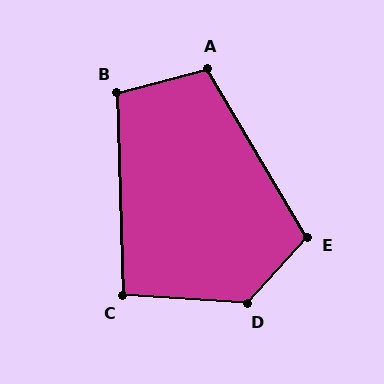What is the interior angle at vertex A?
Approximately 106 degrees (obtuse).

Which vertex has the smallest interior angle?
C, at approximately 95 degrees.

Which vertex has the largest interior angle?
D, at approximately 129 degrees.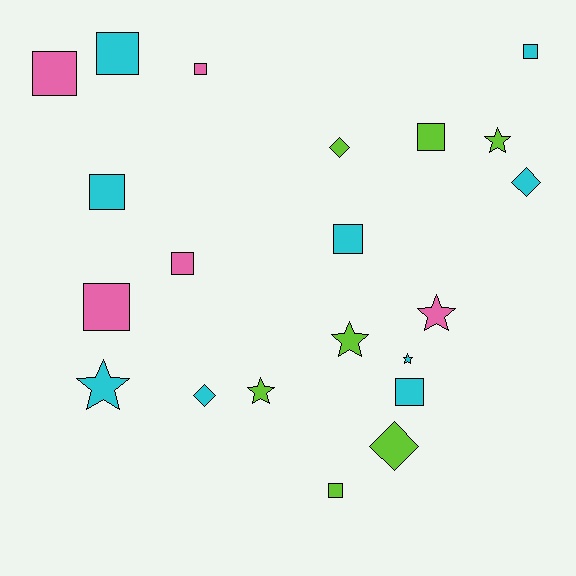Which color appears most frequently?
Cyan, with 9 objects.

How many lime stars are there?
There are 3 lime stars.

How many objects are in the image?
There are 21 objects.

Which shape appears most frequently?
Square, with 11 objects.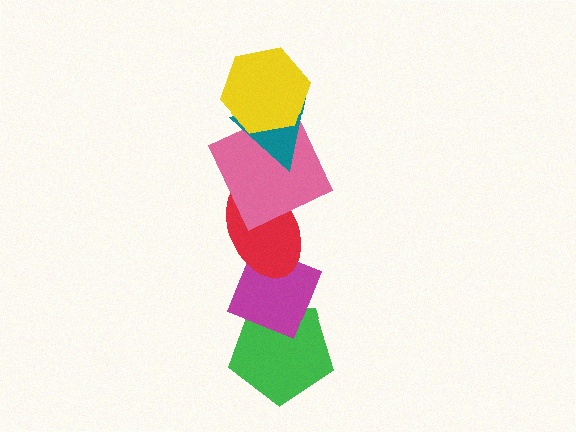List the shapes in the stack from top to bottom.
From top to bottom: the yellow hexagon, the teal triangle, the pink square, the red ellipse, the magenta diamond, the green pentagon.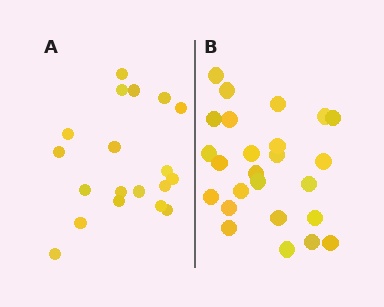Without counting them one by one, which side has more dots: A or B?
Region B (the right region) has more dots.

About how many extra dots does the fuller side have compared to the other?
Region B has about 6 more dots than region A.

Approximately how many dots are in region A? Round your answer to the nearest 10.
About 20 dots. (The exact count is 19, which rounds to 20.)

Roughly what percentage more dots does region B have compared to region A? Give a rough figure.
About 30% more.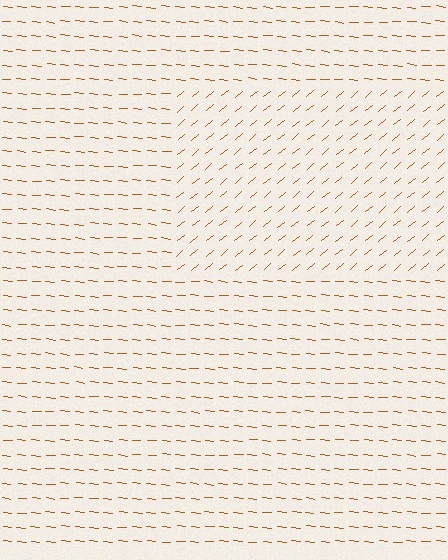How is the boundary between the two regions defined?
The boundary is defined purely by a change in line orientation (approximately 45 degrees difference). All lines are the same color and thickness.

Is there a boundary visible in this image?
Yes, there is a texture boundary formed by a change in line orientation.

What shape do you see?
I see a rectangle.